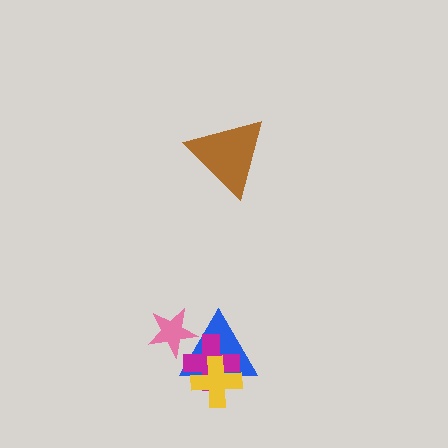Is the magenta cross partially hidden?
Yes, it is partially covered by another shape.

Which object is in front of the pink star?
The blue triangle is in front of the pink star.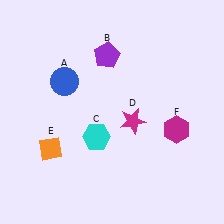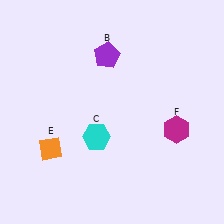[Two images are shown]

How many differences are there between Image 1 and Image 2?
There are 2 differences between the two images.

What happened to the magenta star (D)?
The magenta star (D) was removed in Image 2. It was in the bottom-right area of Image 1.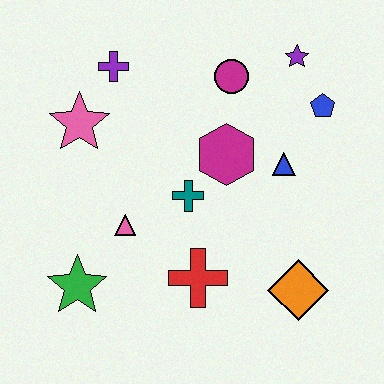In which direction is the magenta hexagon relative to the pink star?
The magenta hexagon is to the right of the pink star.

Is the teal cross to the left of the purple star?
Yes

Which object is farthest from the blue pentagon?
The green star is farthest from the blue pentagon.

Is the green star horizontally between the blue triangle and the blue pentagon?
No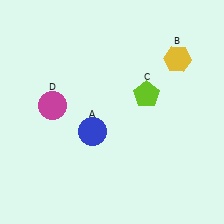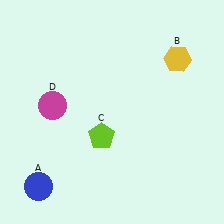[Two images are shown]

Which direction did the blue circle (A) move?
The blue circle (A) moved down.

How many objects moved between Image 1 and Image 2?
2 objects moved between the two images.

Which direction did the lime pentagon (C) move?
The lime pentagon (C) moved left.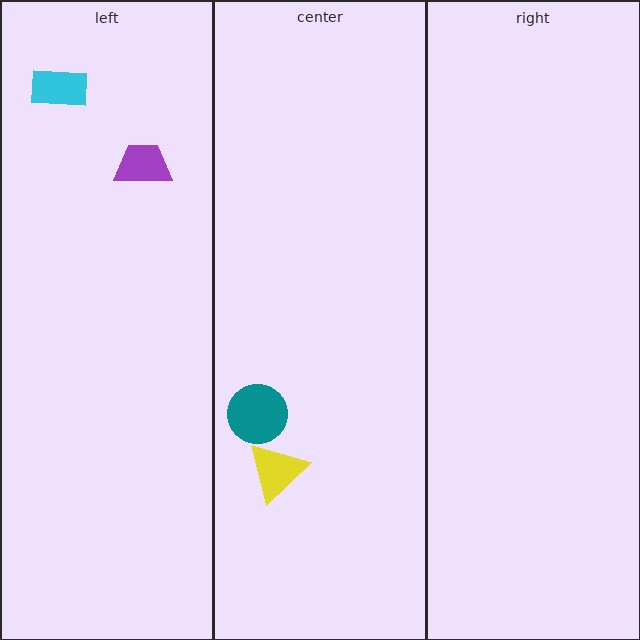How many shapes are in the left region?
2.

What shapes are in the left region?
The purple trapezoid, the cyan rectangle.